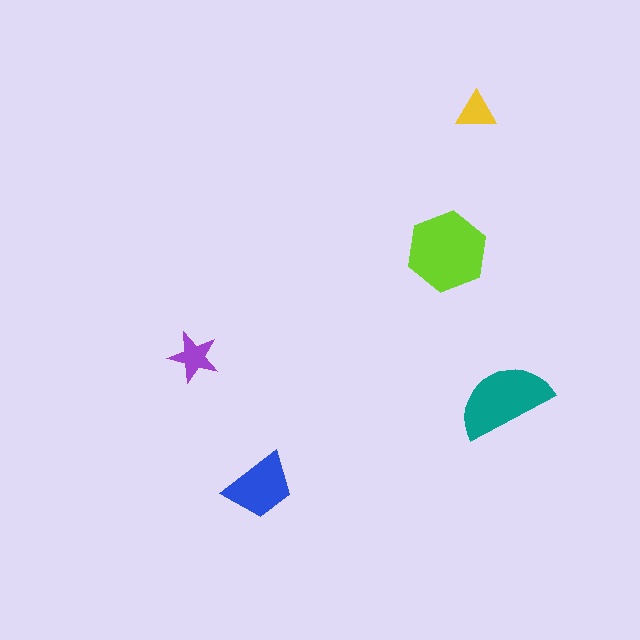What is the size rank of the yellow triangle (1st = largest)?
5th.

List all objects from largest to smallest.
The lime hexagon, the teal semicircle, the blue trapezoid, the purple star, the yellow triangle.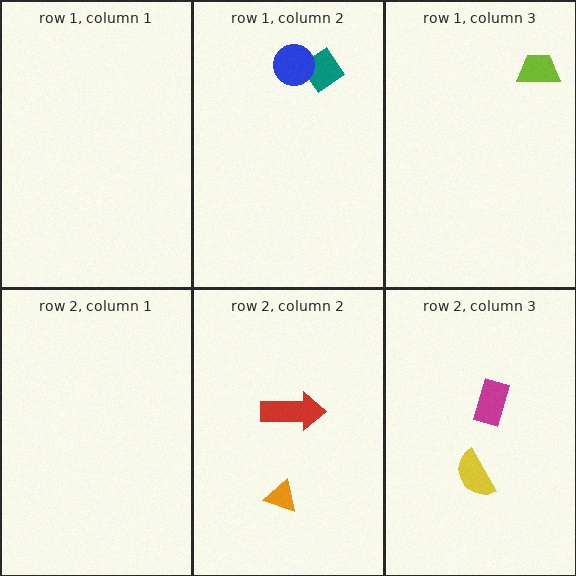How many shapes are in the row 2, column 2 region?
2.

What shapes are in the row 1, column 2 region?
The teal diamond, the blue circle.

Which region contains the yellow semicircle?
The row 2, column 3 region.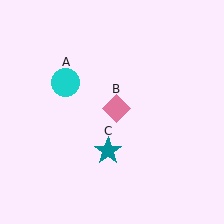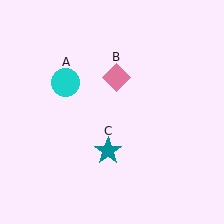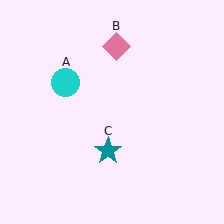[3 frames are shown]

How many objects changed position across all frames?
1 object changed position: pink diamond (object B).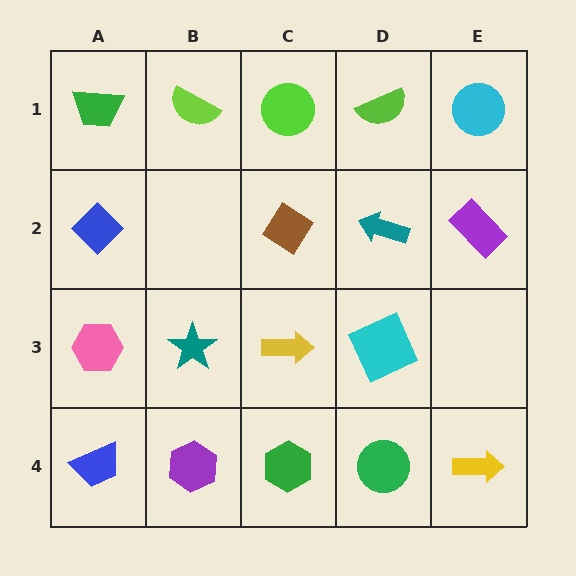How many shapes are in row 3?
4 shapes.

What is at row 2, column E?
A purple rectangle.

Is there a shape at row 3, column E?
No, that cell is empty.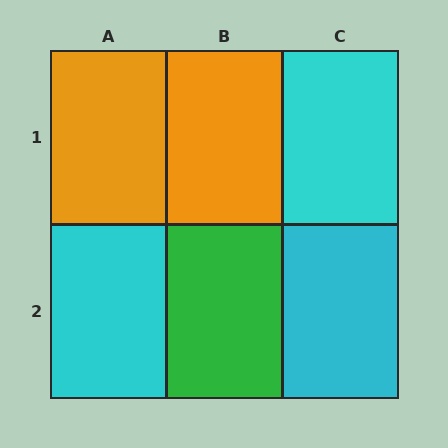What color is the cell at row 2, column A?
Cyan.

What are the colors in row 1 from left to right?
Orange, orange, cyan.